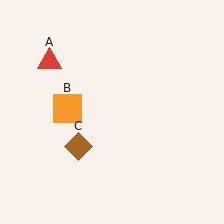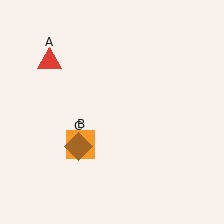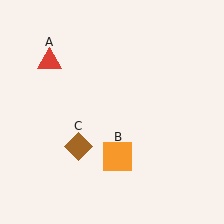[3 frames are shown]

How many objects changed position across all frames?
1 object changed position: orange square (object B).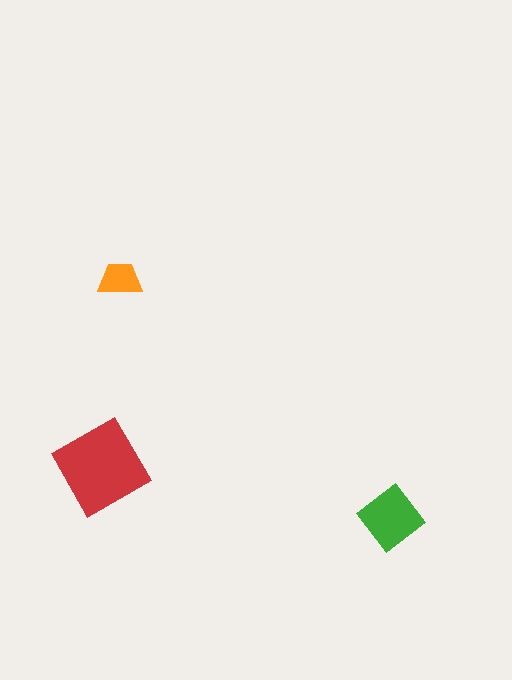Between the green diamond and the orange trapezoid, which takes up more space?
The green diamond.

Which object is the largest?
The red square.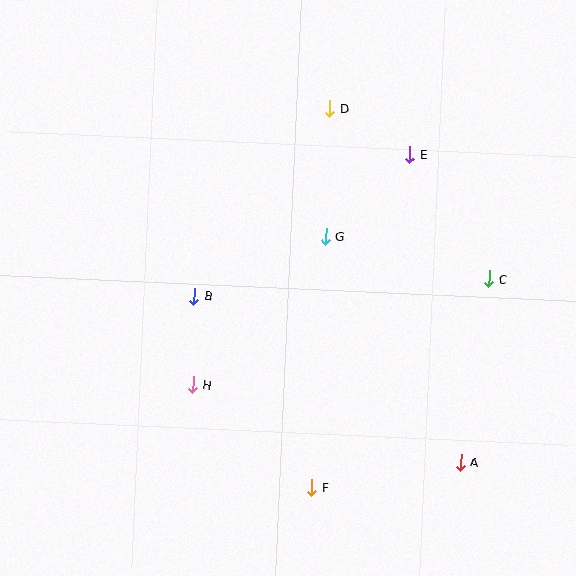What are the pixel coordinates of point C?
Point C is at (489, 279).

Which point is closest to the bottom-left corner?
Point H is closest to the bottom-left corner.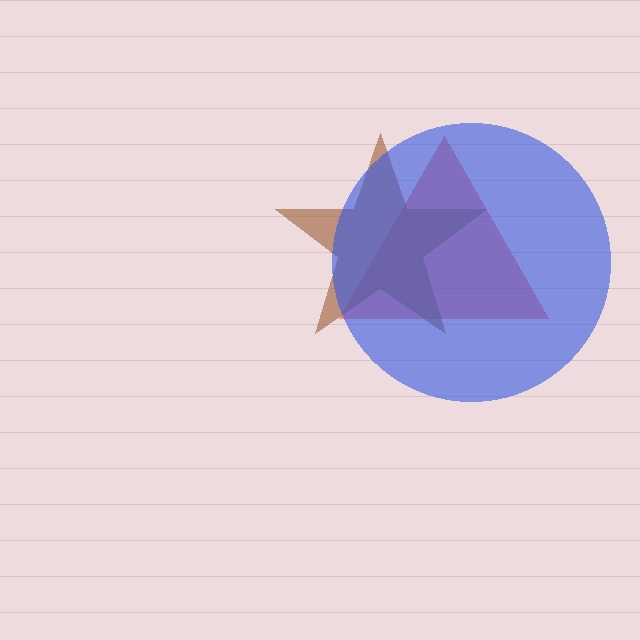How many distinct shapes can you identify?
There are 3 distinct shapes: a red triangle, a brown star, a blue circle.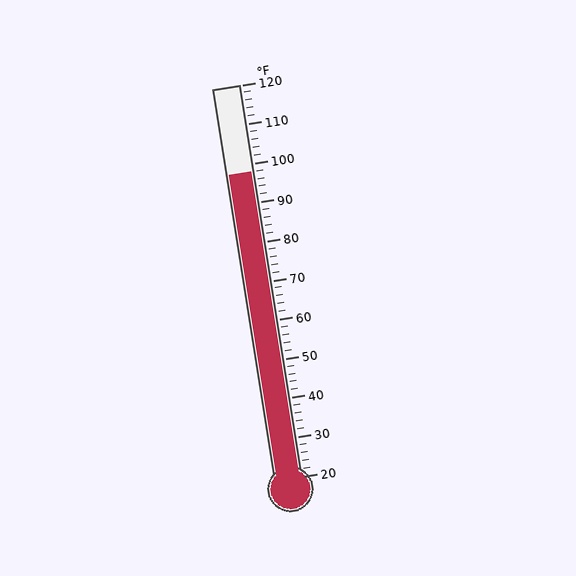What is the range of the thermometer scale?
The thermometer scale ranges from 20°F to 120°F.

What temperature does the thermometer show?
The thermometer shows approximately 98°F.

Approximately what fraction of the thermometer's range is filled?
The thermometer is filled to approximately 80% of its range.